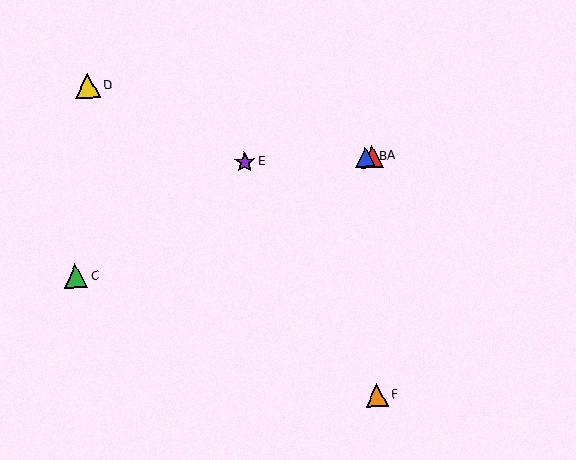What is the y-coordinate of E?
Object E is at y≈162.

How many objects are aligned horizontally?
3 objects (A, B, E) are aligned horizontally.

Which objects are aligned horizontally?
Objects A, B, E are aligned horizontally.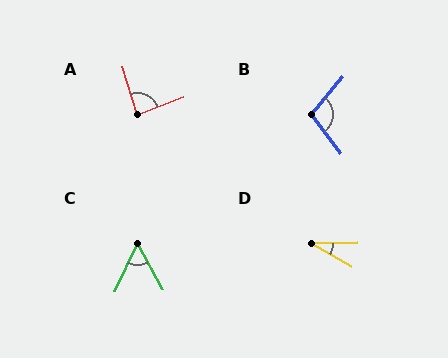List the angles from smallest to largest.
D (31°), C (54°), A (86°), B (103°).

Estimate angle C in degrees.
Approximately 54 degrees.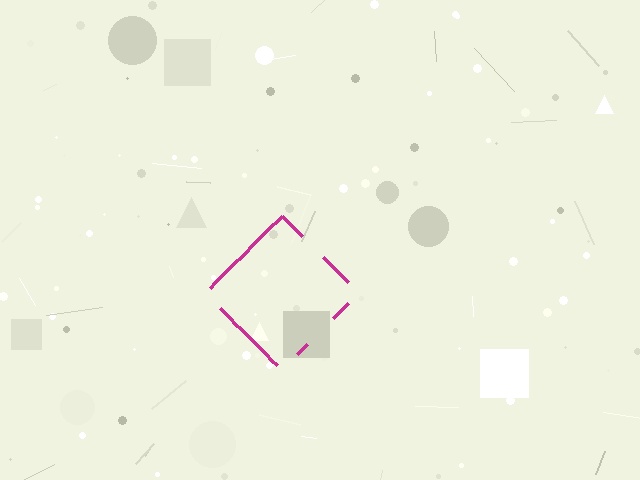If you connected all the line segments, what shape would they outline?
They would outline a diamond.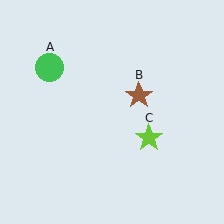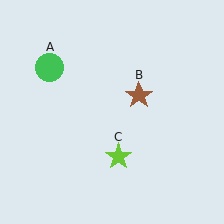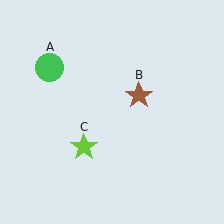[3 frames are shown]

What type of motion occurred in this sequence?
The lime star (object C) rotated clockwise around the center of the scene.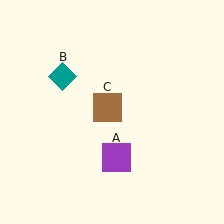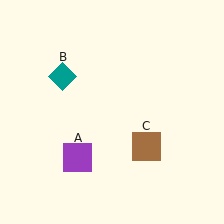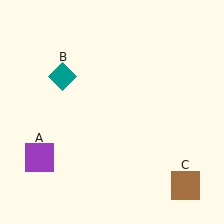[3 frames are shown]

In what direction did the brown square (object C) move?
The brown square (object C) moved down and to the right.